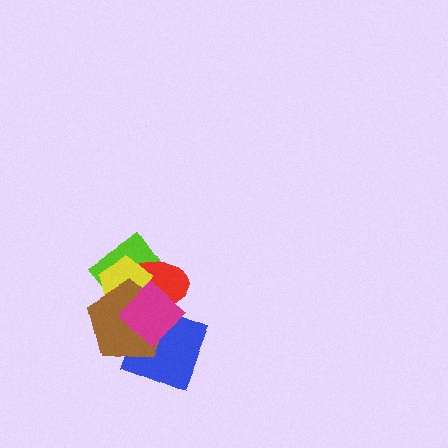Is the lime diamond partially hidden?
Yes, it is partially covered by another shape.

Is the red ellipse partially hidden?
Yes, it is partially covered by another shape.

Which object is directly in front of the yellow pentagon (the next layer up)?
The brown pentagon is directly in front of the yellow pentagon.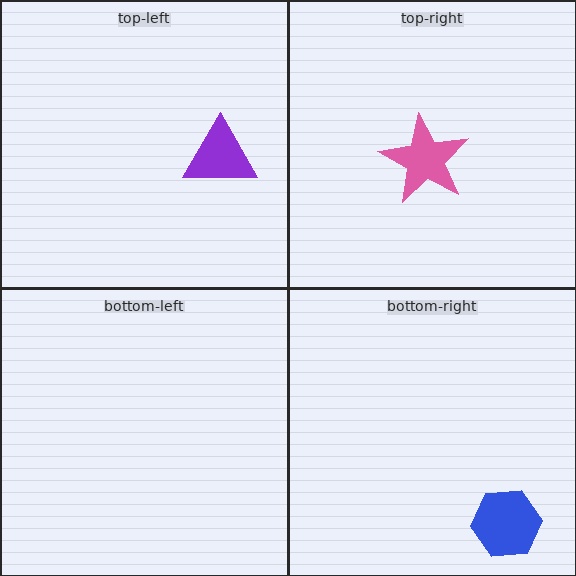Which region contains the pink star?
The top-right region.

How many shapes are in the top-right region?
1.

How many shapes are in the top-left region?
1.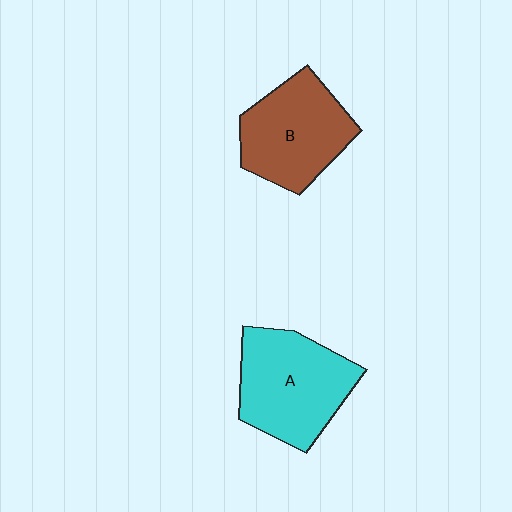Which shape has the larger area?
Shape A (cyan).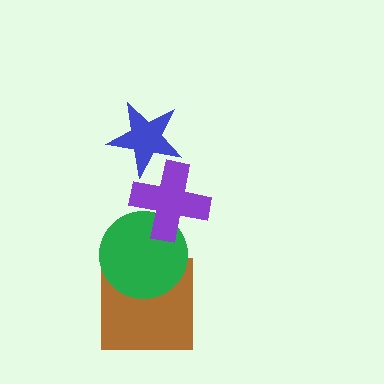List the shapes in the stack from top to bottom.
From top to bottom: the blue star, the purple cross, the green circle, the brown square.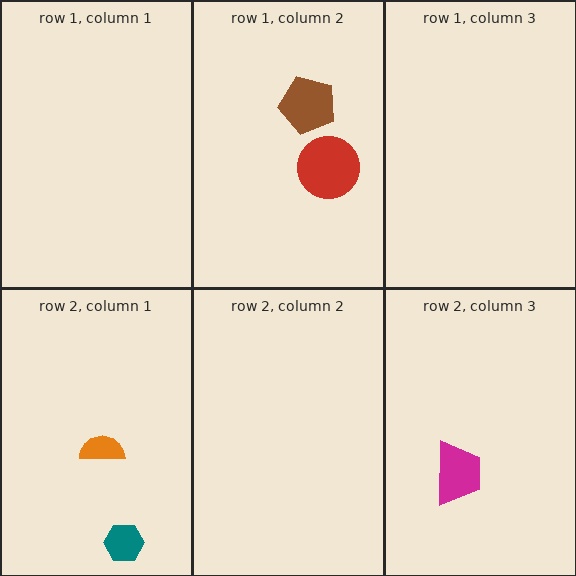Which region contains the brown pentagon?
The row 1, column 2 region.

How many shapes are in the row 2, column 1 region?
2.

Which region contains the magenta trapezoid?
The row 2, column 3 region.